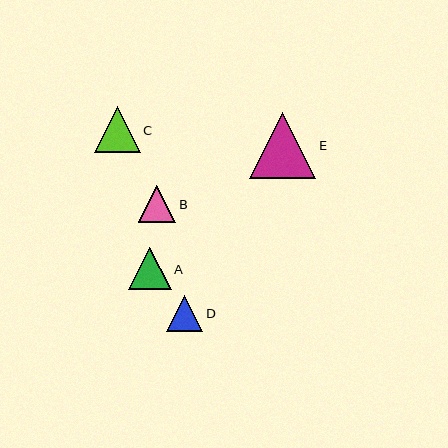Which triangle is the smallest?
Triangle D is the smallest with a size of approximately 36 pixels.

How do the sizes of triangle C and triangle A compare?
Triangle C and triangle A are approximately the same size.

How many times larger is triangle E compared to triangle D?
Triangle E is approximately 1.8 times the size of triangle D.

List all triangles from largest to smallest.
From largest to smallest: E, C, A, B, D.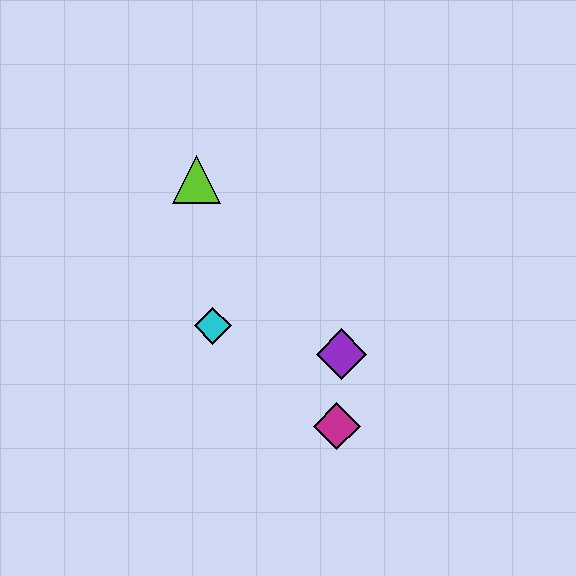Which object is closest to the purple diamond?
The magenta diamond is closest to the purple diamond.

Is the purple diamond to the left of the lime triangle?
No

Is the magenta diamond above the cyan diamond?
No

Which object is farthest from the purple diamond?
The lime triangle is farthest from the purple diamond.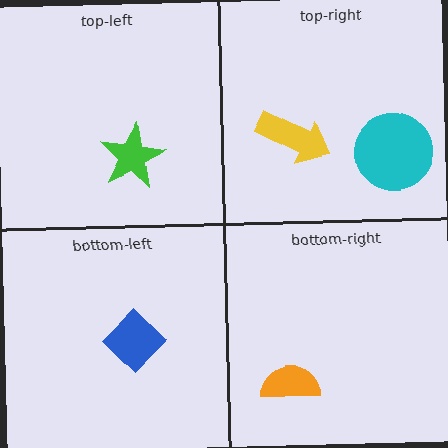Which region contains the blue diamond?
The bottom-left region.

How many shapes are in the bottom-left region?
1.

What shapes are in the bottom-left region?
The blue diamond.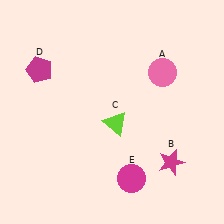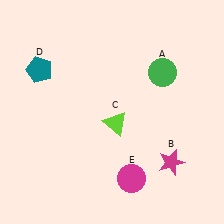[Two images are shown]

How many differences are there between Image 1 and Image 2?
There are 2 differences between the two images.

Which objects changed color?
A changed from pink to green. D changed from magenta to teal.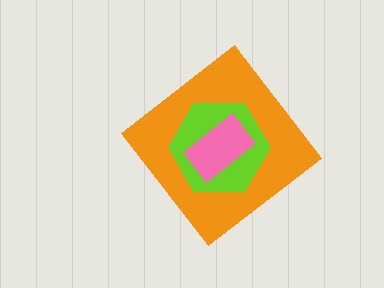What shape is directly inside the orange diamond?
The lime hexagon.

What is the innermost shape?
The pink rectangle.